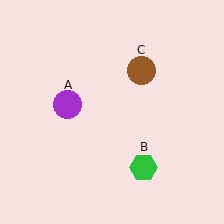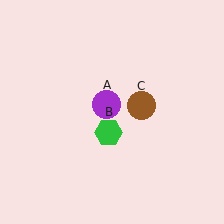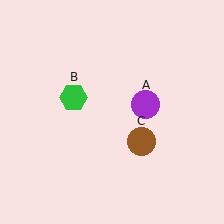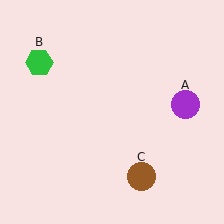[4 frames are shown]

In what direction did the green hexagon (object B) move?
The green hexagon (object B) moved up and to the left.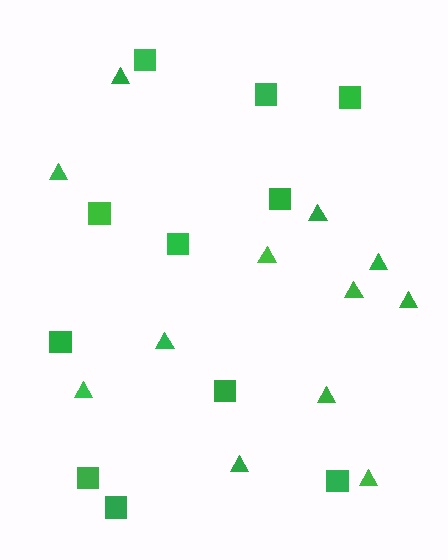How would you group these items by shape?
There are 2 groups: one group of triangles (12) and one group of squares (11).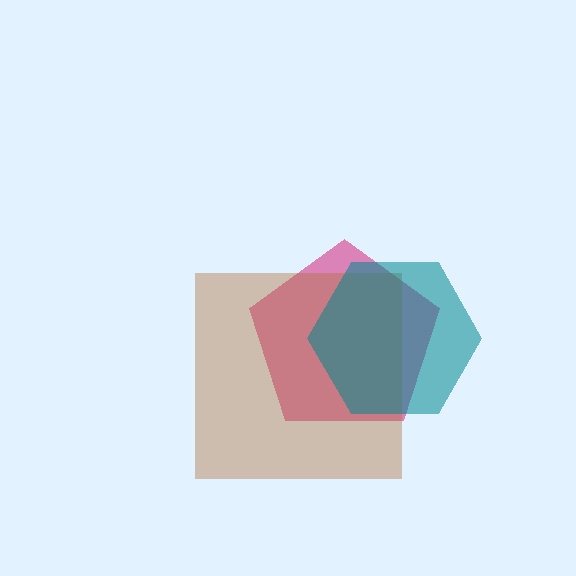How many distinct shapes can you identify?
There are 3 distinct shapes: a magenta pentagon, a brown square, a teal hexagon.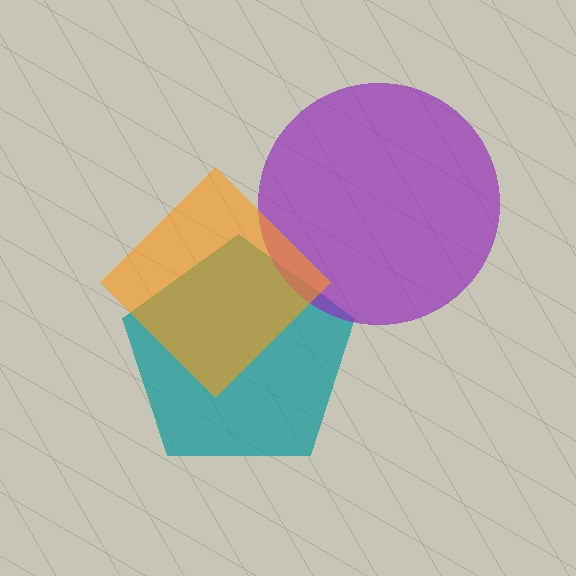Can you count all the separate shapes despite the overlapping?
Yes, there are 3 separate shapes.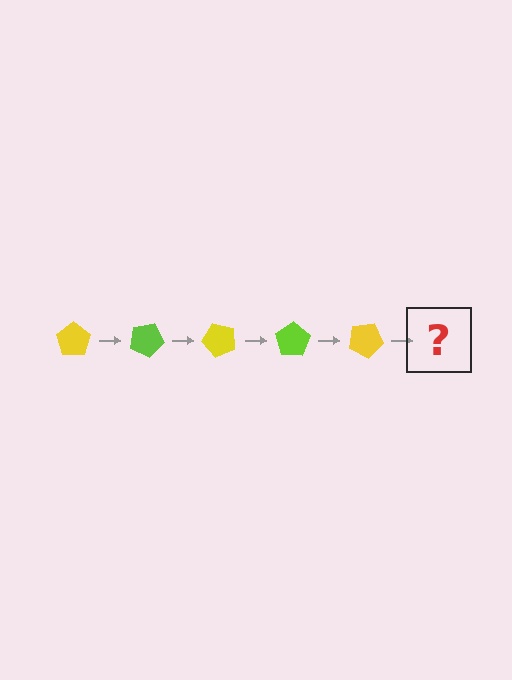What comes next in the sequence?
The next element should be a lime pentagon, rotated 125 degrees from the start.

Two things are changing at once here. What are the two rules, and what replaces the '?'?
The two rules are that it rotates 25 degrees each step and the color cycles through yellow and lime. The '?' should be a lime pentagon, rotated 125 degrees from the start.